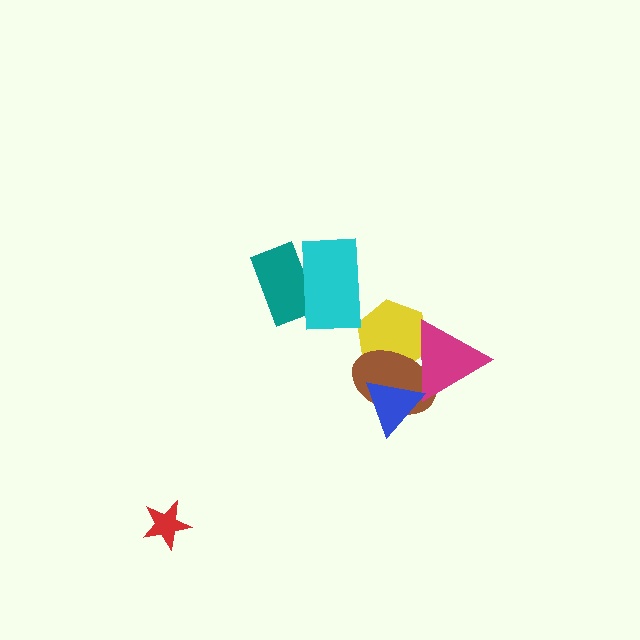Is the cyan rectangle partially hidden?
No, no other shape covers it.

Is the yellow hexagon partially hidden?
Yes, it is partially covered by another shape.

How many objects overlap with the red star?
0 objects overlap with the red star.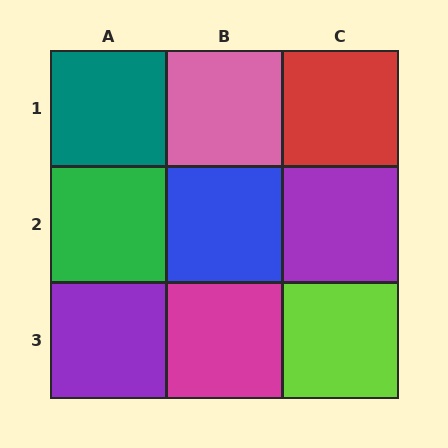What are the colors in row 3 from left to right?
Purple, magenta, lime.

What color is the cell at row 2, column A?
Green.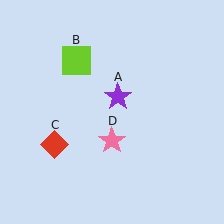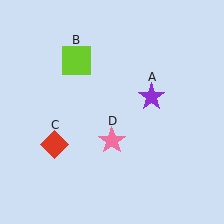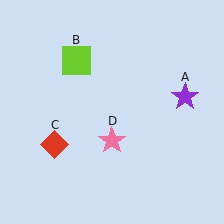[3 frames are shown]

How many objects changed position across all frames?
1 object changed position: purple star (object A).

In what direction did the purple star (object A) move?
The purple star (object A) moved right.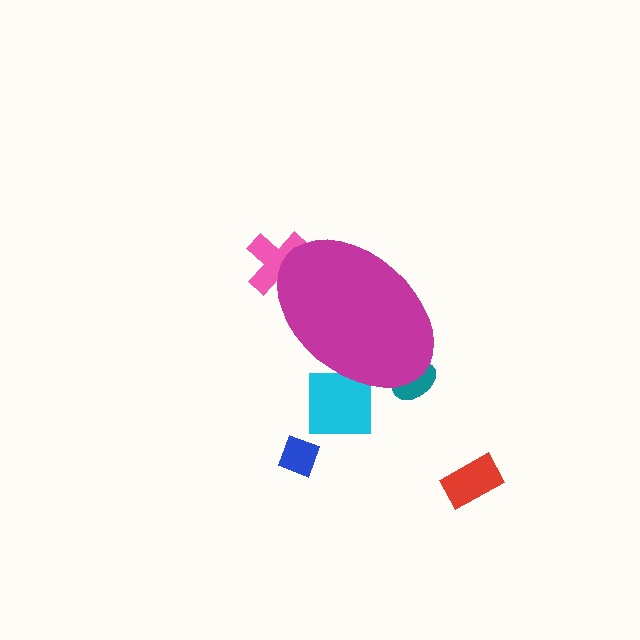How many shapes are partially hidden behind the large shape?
3 shapes are partially hidden.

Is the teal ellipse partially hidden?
Yes, the teal ellipse is partially hidden behind the magenta ellipse.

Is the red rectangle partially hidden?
No, the red rectangle is fully visible.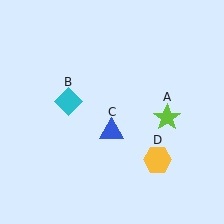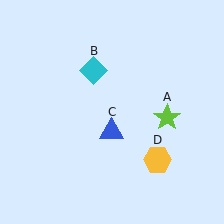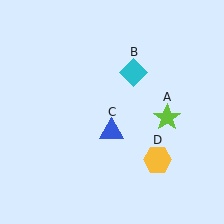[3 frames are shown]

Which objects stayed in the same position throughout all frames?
Lime star (object A) and blue triangle (object C) and yellow hexagon (object D) remained stationary.